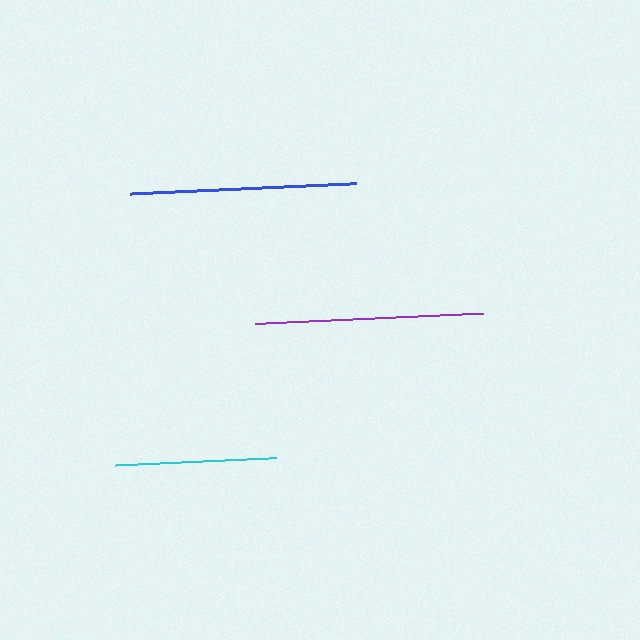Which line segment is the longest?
The purple line is the longest at approximately 228 pixels.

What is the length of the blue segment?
The blue segment is approximately 226 pixels long.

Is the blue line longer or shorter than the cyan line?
The blue line is longer than the cyan line.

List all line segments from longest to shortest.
From longest to shortest: purple, blue, cyan.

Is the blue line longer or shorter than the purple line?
The purple line is longer than the blue line.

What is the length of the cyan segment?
The cyan segment is approximately 161 pixels long.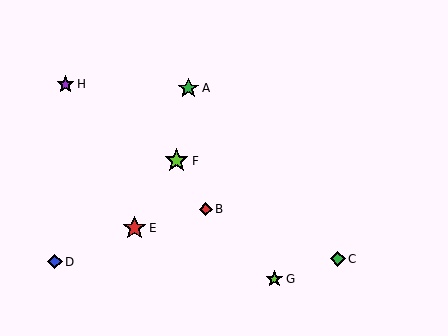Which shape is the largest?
The lime star (labeled F) is the largest.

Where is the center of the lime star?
The center of the lime star is at (274, 279).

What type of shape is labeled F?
Shape F is a lime star.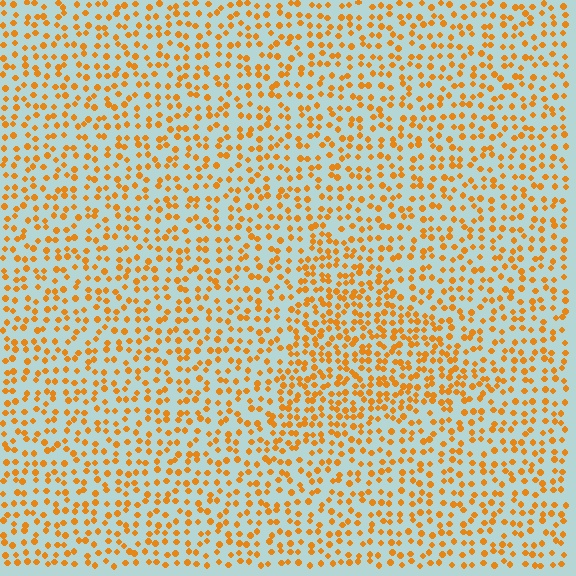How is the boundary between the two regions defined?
The boundary is defined by a change in element density (approximately 1.6x ratio). All elements are the same color, size, and shape.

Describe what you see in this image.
The image contains small orange elements arranged at two different densities. A triangle-shaped region is visible where the elements are more densely packed than the surrounding area.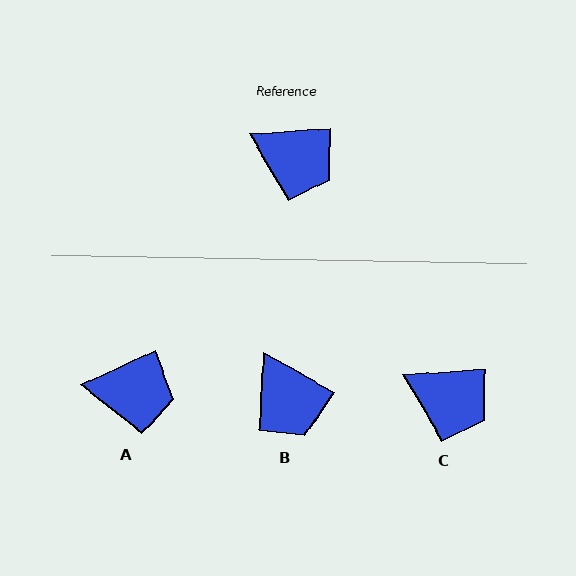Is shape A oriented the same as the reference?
No, it is off by about 21 degrees.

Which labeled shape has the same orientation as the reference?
C.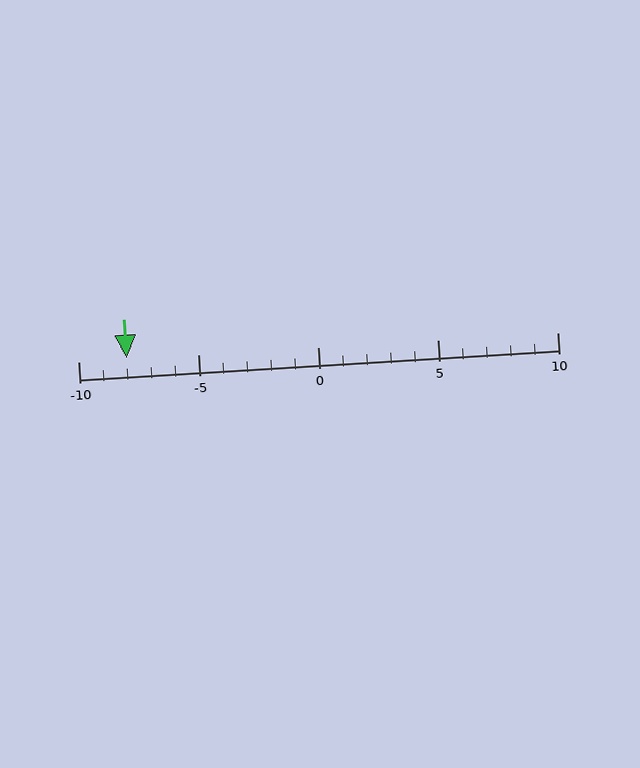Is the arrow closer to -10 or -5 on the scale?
The arrow is closer to -10.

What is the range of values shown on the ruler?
The ruler shows values from -10 to 10.